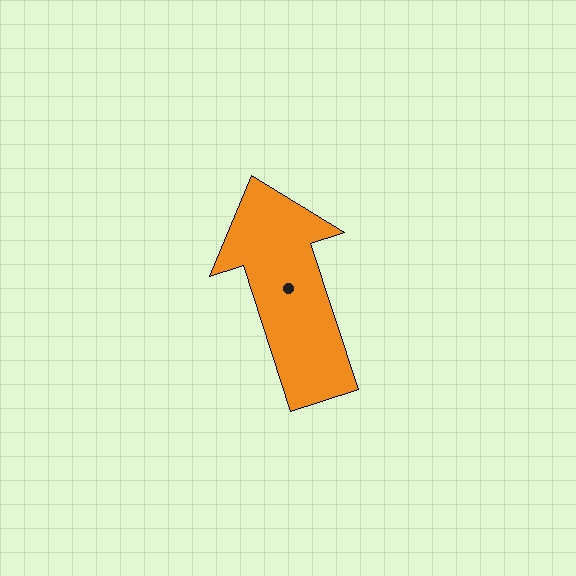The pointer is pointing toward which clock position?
Roughly 11 o'clock.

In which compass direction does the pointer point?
North.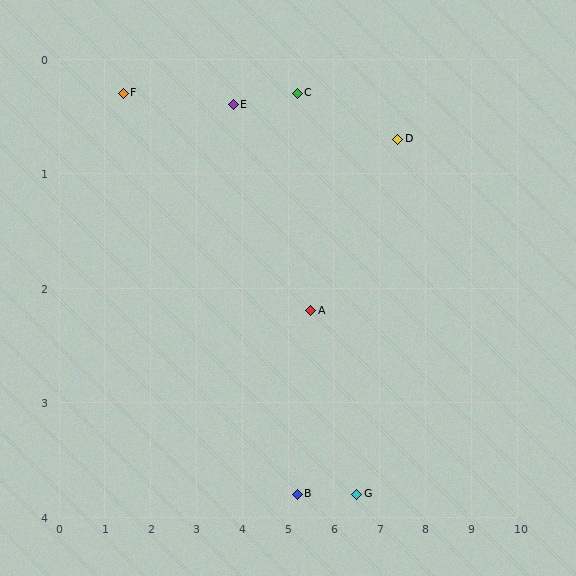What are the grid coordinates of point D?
Point D is at approximately (7.4, 0.7).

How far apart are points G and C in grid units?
Points G and C are about 3.7 grid units apart.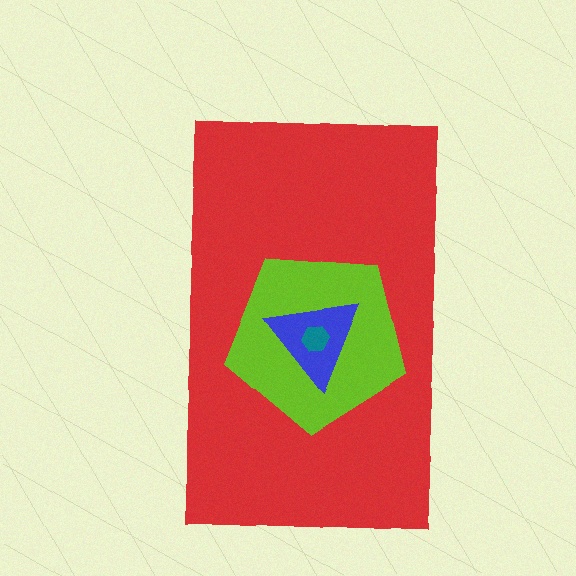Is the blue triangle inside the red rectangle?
Yes.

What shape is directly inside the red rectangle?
The lime pentagon.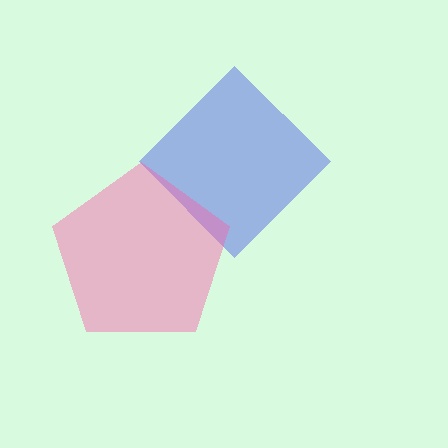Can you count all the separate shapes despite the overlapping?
Yes, there are 2 separate shapes.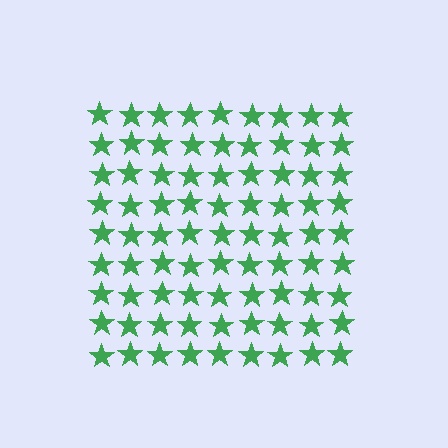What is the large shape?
The large shape is a square.